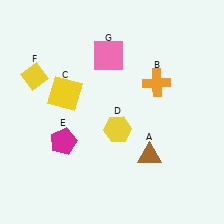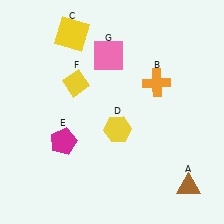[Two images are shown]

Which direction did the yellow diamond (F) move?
The yellow diamond (F) moved right.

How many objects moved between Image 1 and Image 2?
3 objects moved between the two images.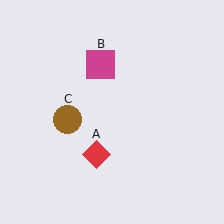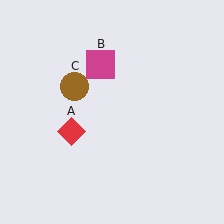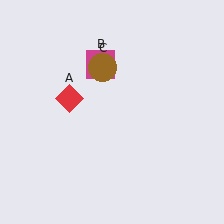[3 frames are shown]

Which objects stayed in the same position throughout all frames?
Magenta square (object B) remained stationary.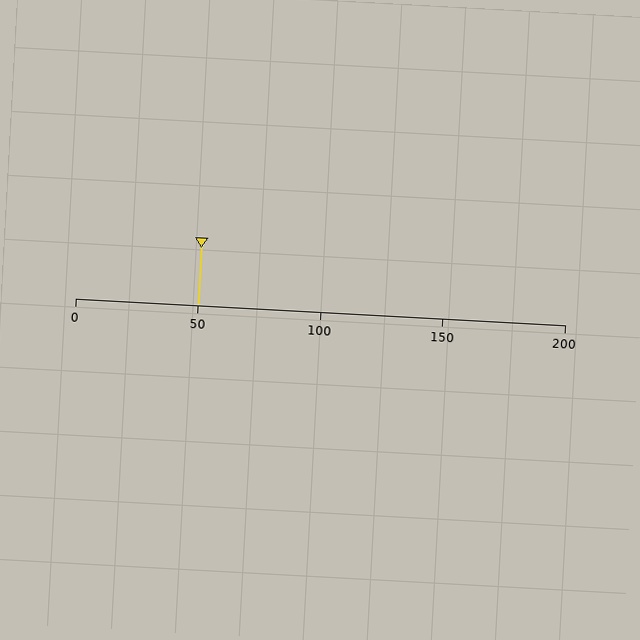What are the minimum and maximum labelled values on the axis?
The axis runs from 0 to 200.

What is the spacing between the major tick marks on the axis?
The major ticks are spaced 50 apart.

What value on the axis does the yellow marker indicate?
The marker indicates approximately 50.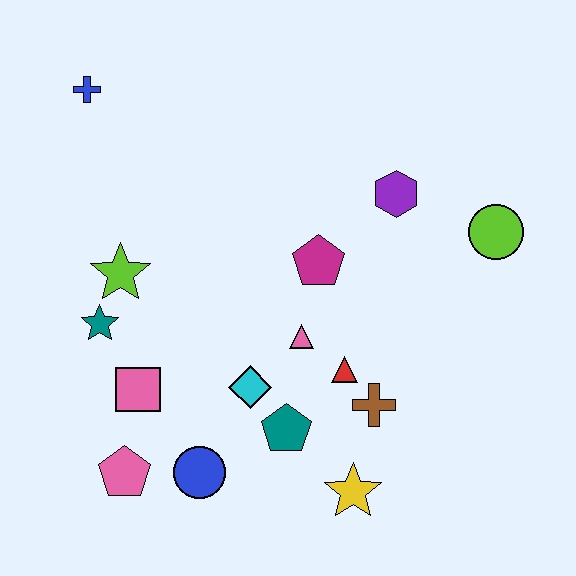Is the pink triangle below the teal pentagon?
No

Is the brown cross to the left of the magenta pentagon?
No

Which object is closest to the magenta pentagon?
The pink triangle is closest to the magenta pentagon.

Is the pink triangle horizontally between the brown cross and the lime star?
Yes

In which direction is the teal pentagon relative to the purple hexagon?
The teal pentagon is below the purple hexagon.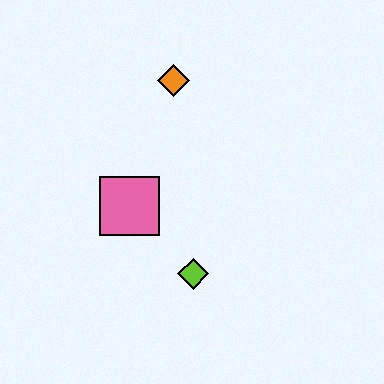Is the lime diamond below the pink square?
Yes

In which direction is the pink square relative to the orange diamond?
The pink square is below the orange diamond.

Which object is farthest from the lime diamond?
The orange diamond is farthest from the lime diamond.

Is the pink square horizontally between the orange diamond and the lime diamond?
No